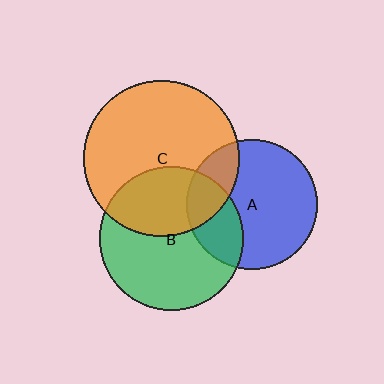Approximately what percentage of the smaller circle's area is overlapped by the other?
Approximately 20%.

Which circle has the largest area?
Circle C (orange).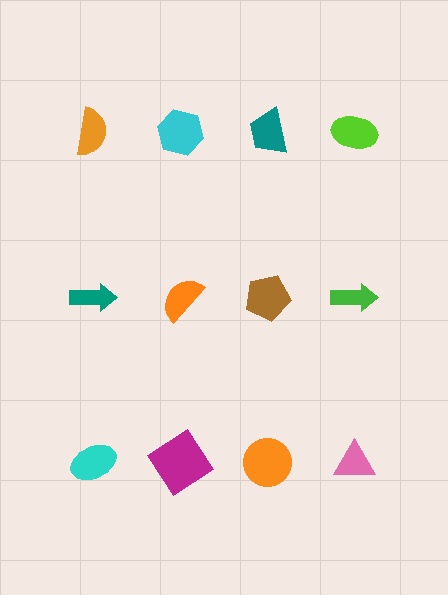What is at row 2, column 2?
An orange semicircle.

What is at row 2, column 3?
A brown pentagon.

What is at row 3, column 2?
A magenta diamond.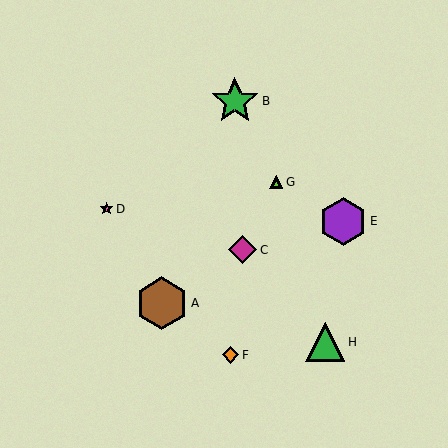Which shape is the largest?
The brown hexagon (labeled A) is the largest.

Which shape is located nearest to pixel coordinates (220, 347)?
The orange diamond (labeled F) at (231, 355) is nearest to that location.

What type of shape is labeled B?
Shape B is a green star.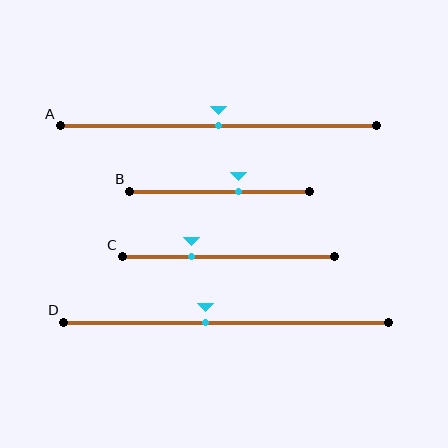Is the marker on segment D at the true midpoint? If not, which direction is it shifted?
No, the marker on segment D is shifted to the left by about 6% of the segment length.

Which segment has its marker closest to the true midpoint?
Segment A has its marker closest to the true midpoint.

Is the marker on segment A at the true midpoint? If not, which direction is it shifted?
Yes, the marker on segment A is at the true midpoint.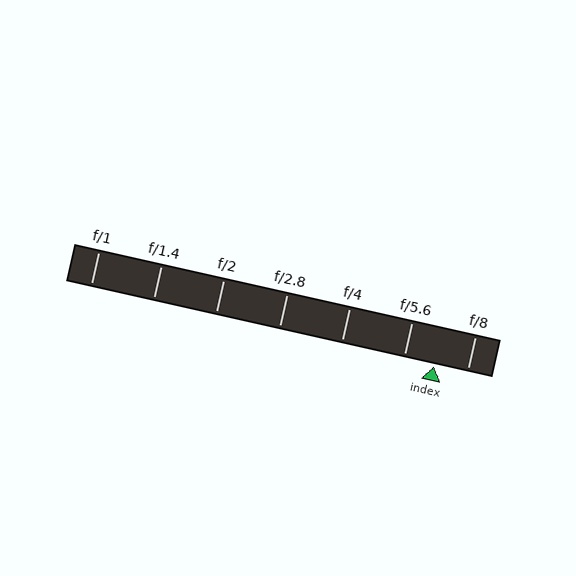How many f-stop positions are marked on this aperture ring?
There are 7 f-stop positions marked.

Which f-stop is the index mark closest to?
The index mark is closest to f/5.6.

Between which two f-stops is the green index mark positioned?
The index mark is between f/5.6 and f/8.